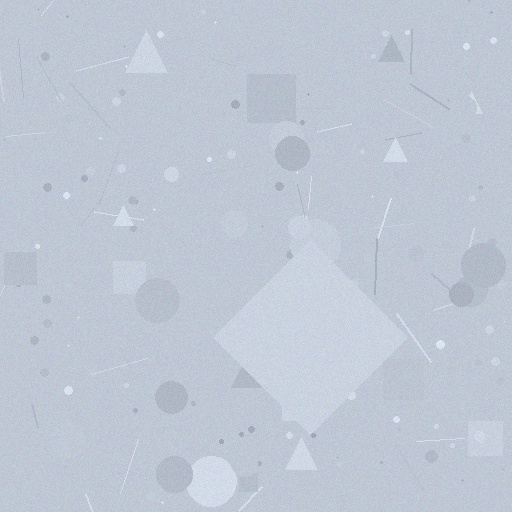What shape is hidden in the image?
A diamond is hidden in the image.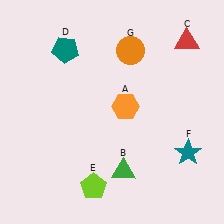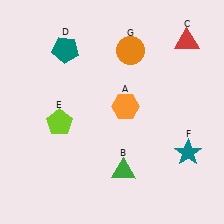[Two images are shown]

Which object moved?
The lime pentagon (E) moved up.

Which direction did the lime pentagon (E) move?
The lime pentagon (E) moved up.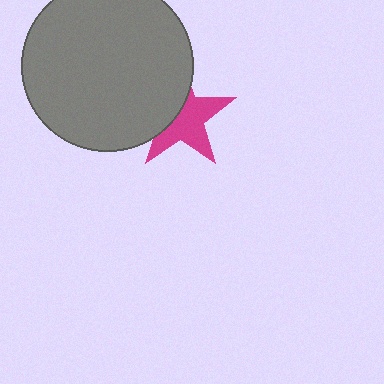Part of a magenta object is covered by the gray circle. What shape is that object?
It is a star.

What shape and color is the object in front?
The object in front is a gray circle.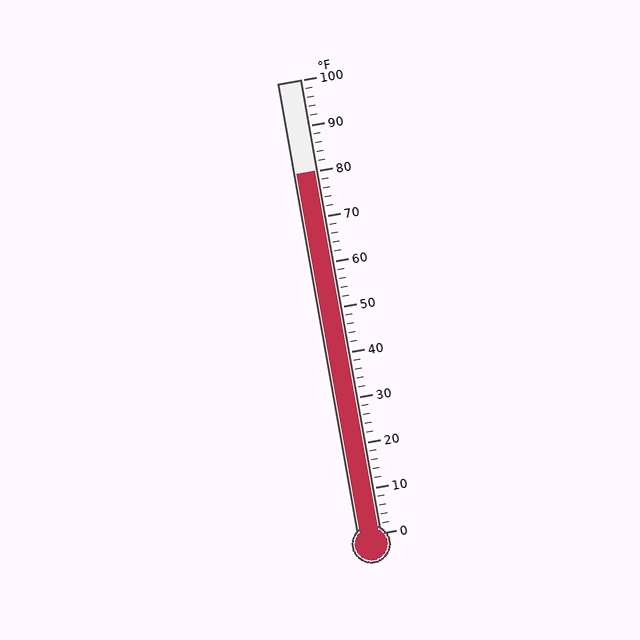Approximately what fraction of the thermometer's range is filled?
The thermometer is filled to approximately 80% of its range.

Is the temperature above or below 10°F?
The temperature is above 10°F.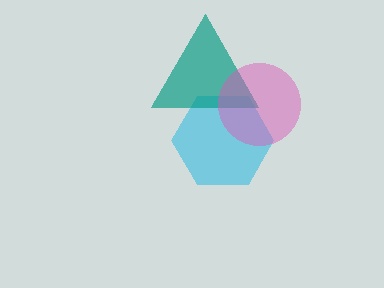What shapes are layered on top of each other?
The layered shapes are: a cyan hexagon, a teal triangle, a pink circle.